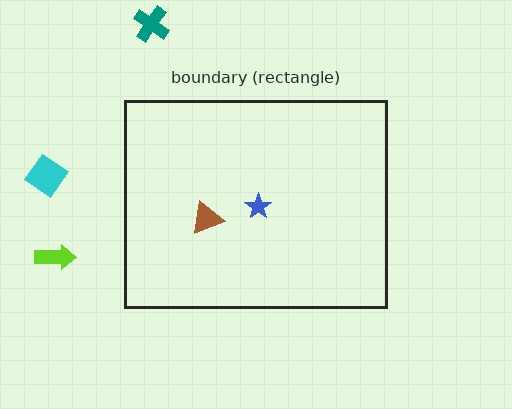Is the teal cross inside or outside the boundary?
Outside.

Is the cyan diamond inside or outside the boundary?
Outside.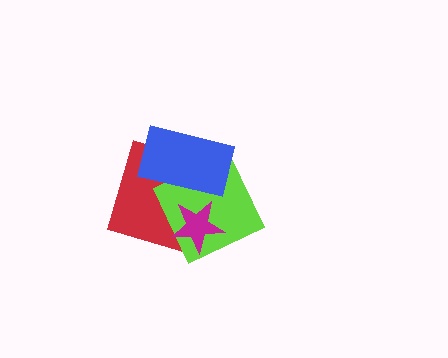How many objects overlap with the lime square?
3 objects overlap with the lime square.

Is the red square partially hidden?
Yes, it is partially covered by another shape.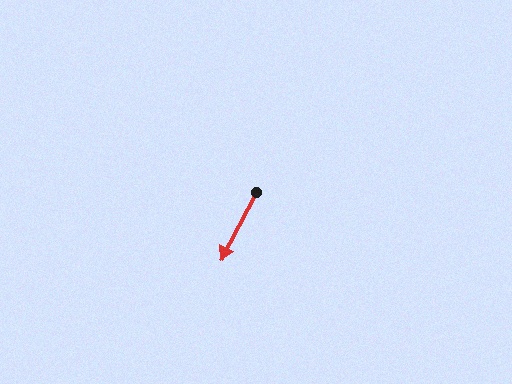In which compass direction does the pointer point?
Southwest.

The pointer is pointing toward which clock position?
Roughly 7 o'clock.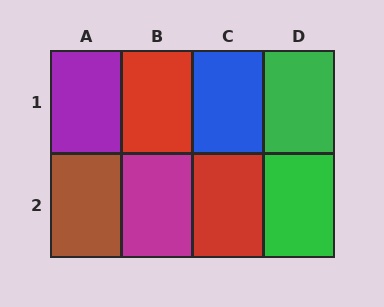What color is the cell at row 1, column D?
Green.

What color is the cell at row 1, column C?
Blue.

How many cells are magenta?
1 cell is magenta.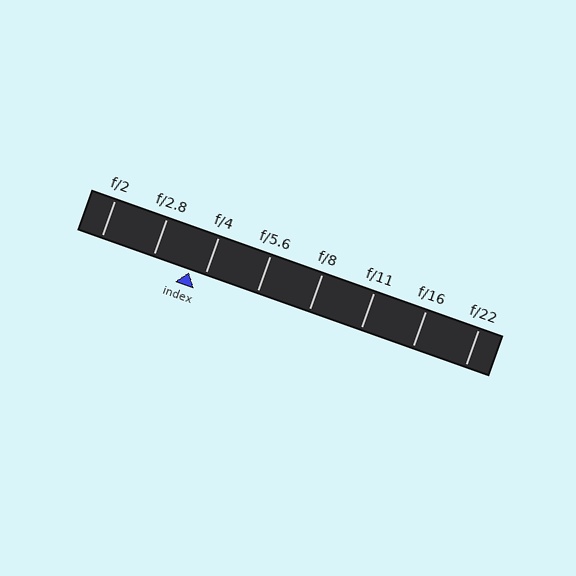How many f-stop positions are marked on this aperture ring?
There are 8 f-stop positions marked.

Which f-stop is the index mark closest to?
The index mark is closest to f/4.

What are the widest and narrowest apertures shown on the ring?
The widest aperture shown is f/2 and the narrowest is f/22.